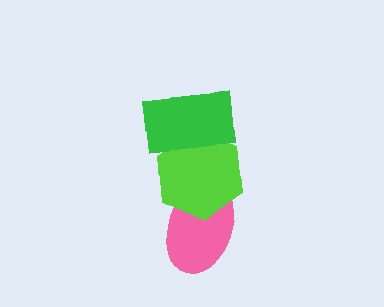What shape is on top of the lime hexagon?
The green rectangle is on top of the lime hexagon.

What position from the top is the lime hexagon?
The lime hexagon is 2nd from the top.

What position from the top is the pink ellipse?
The pink ellipse is 3rd from the top.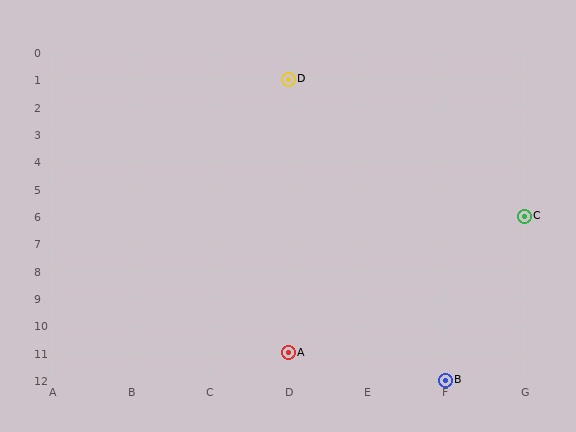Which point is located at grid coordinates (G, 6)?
Point C is at (G, 6).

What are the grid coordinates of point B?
Point B is at grid coordinates (F, 12).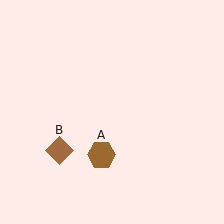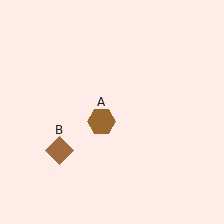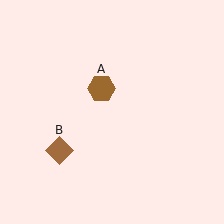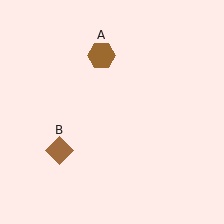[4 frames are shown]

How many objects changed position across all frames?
1 object changed position: brown hexagon (object A).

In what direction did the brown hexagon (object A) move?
The brown hexagon (object A) moved up.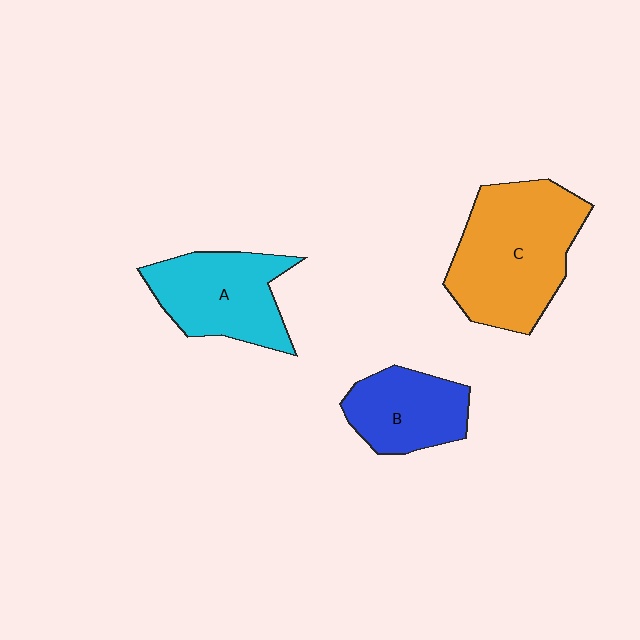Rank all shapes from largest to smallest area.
From largest to smallest: C (orange), A (cyan), B (blue).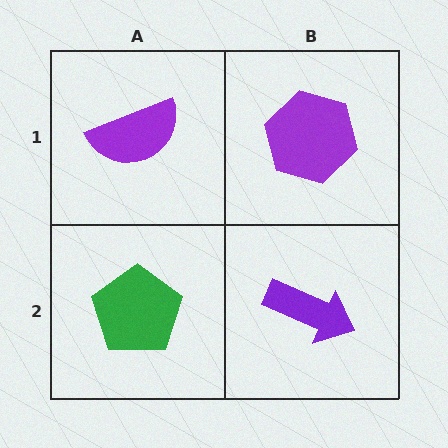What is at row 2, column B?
A purple arrow.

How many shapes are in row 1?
2 shapes.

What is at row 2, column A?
A green pentagon.